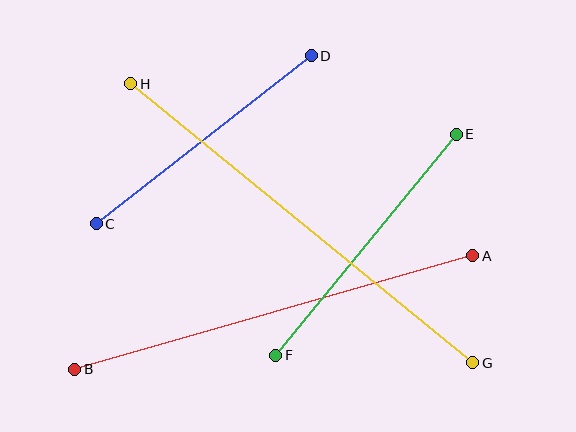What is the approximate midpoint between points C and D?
The midpoint is at approximately (204, 140) pixels.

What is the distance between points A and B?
The distance is approximately 414 pixels.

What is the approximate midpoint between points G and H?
The midpoint is at approximately (302, 223) pixels.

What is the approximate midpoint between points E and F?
The midpoint is at approximately (366, 245) pixels.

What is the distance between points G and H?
The distance is approximately 441 pixels.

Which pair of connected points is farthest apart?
Points G and H are farthest apart.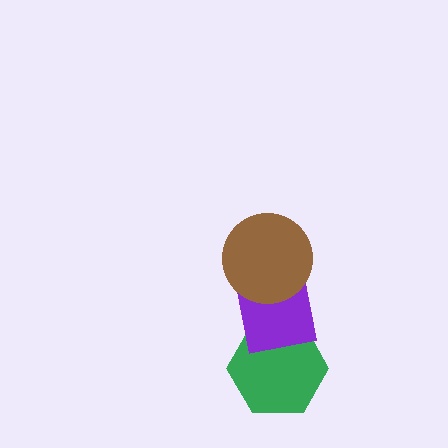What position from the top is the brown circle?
The brown circle is 1st from the top.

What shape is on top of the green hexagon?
The purple square is on top of the green hexagon.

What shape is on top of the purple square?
The brown circle is on top of the purple square.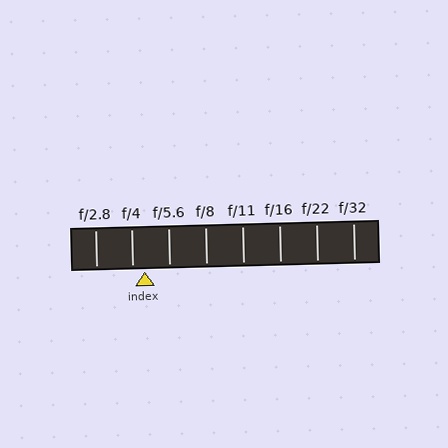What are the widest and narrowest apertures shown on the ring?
The widest aperture shown is f/2.8 and the narrowest is f/32.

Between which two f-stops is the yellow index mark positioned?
The index mark is between f/4 and f/5.6.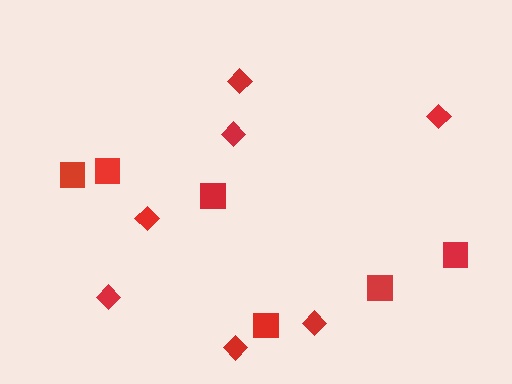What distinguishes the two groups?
There are 2 groups: one group of squares (6) and one group of diamonds (7).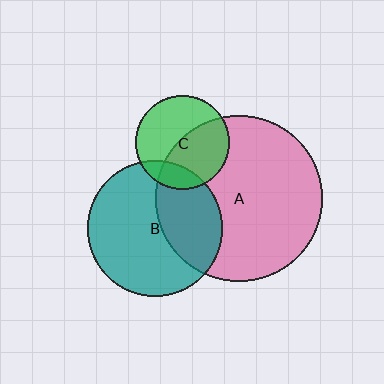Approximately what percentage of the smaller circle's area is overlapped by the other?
Approximately 35%.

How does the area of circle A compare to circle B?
Approximately 1.5 times.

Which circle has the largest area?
Circle A (pink).